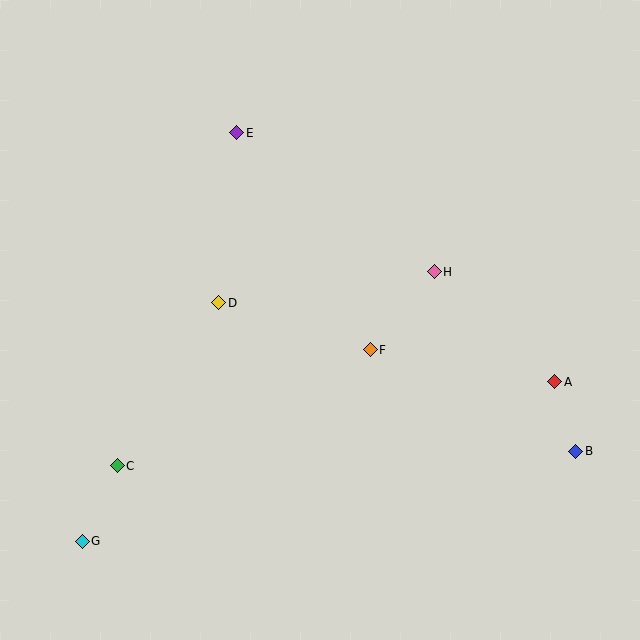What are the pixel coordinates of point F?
Point F is at (370, 350).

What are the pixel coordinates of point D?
Point D is at (219, 303).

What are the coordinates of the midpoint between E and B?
The midpoint between E and B is at (406, 292).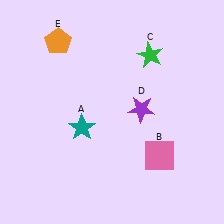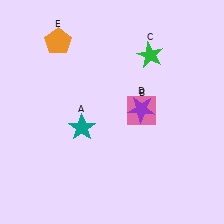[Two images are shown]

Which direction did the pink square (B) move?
The pink square (B) moved up.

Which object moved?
The pink square (B) moved up.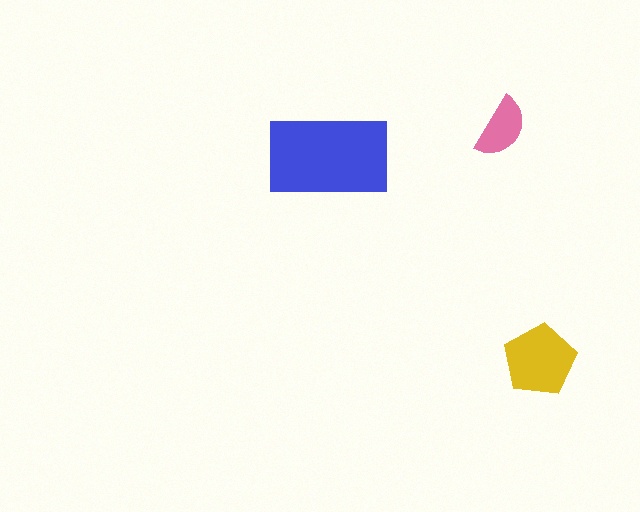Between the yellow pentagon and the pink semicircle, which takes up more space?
The yellow pentagon.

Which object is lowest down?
The yellow pentagon is bottommost.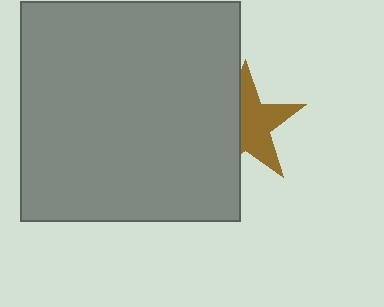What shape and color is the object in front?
The object in front is a gray rectangle.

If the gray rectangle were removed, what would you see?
You would see the complete brown star.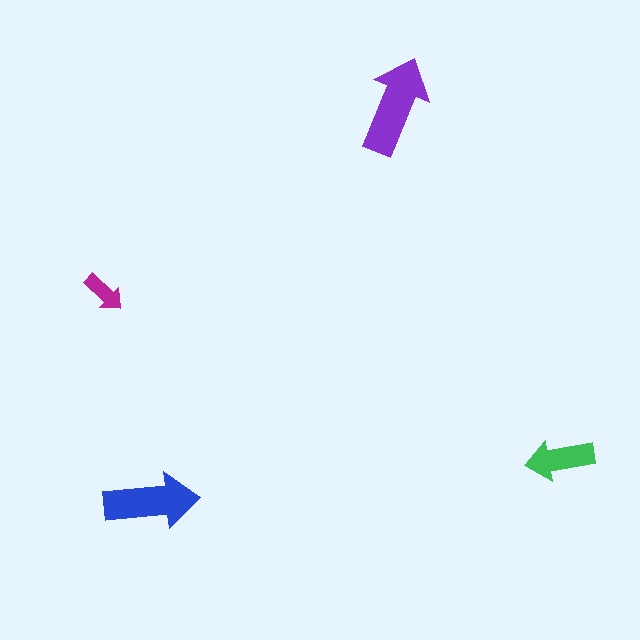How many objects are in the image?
There are 4 objects in the image.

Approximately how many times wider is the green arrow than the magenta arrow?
About 1.5 times wider.